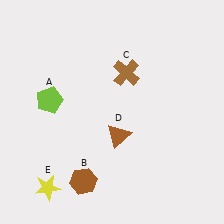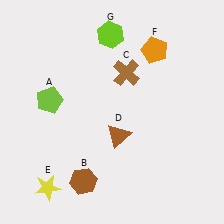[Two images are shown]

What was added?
An orange pentagon (F), a lime hexagon (G) were added in Image 2.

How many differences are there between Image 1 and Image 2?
There are 2 differences between the two images.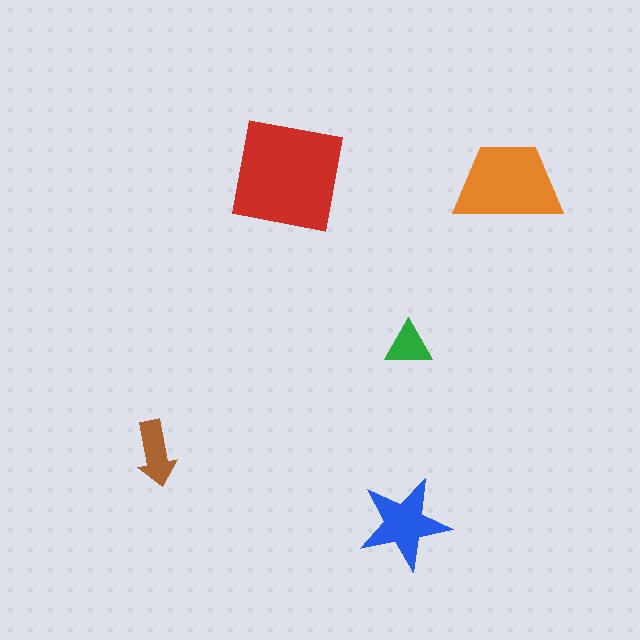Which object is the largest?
The red square.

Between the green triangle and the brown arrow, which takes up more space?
The brown arrow.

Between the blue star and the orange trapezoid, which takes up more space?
The orange trapezoid.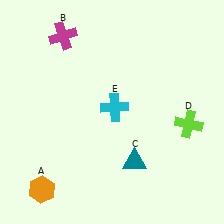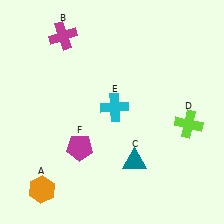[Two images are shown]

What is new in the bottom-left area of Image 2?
A magenta pentagon (F) was added in the bottom-left area of Image 2.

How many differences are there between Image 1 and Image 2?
There is 1 difference between the two images.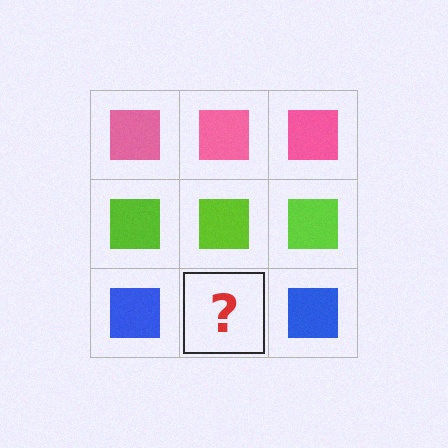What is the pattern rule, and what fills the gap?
The rule is that each row has a consistent color. The gap should be filled with a blue square.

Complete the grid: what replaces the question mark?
The question mark should be replaced with a blue square.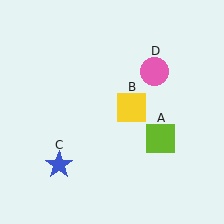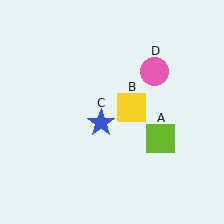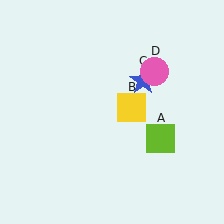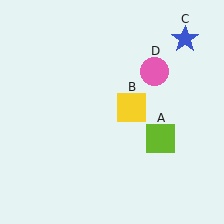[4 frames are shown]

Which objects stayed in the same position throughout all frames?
Lime square (object A) and yellow square (object B) and pink circle (object D) remained stationary.